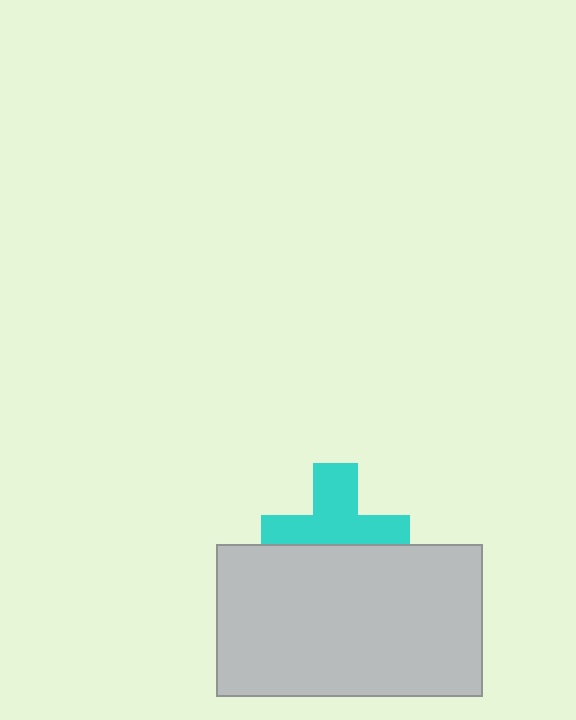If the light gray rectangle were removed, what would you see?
You would see the complete cyan cross.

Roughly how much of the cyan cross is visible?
About half of it is visible (roughly 58%).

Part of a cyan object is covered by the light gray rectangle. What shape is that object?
It is a cross.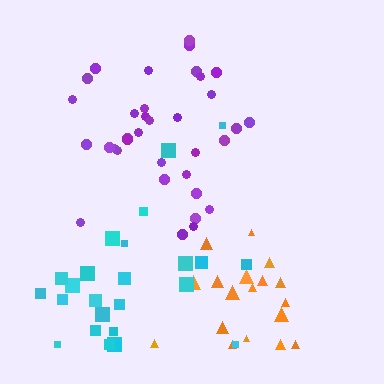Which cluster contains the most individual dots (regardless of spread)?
Purple (35).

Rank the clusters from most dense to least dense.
orange, purple, cyan.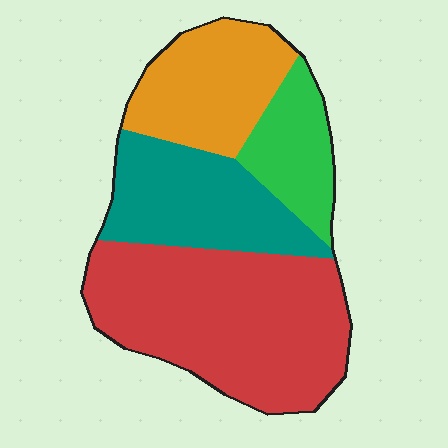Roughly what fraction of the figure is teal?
Teal takes up about one quarter (1/4) of the figure.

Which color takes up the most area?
Red, at roughly 45%.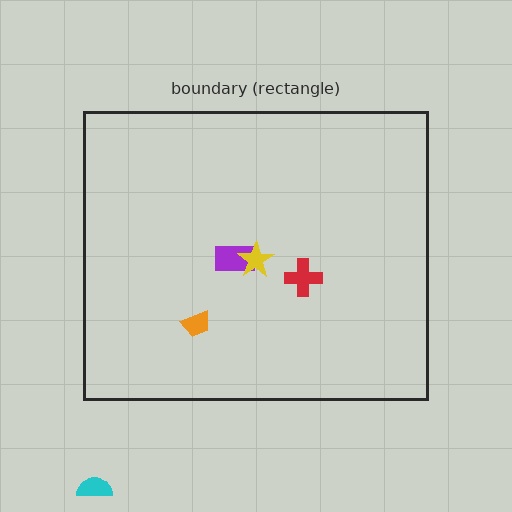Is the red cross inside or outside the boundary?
Inside.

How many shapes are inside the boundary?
4 inside, 1 outside.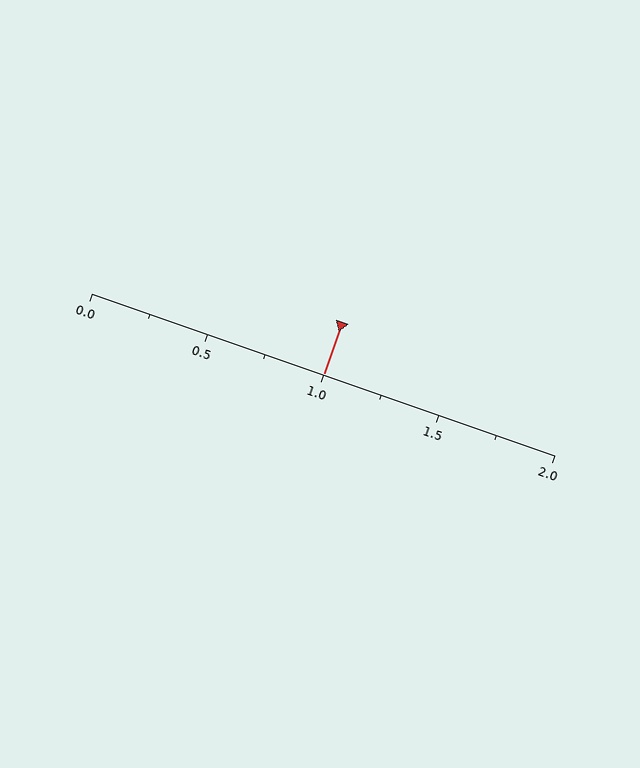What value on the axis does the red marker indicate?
The marker indicates approximately 1.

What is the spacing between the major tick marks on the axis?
The major ticks are spaced 0.5 apart.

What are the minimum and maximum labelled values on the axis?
The axis runs from 0.0 to 2.0.